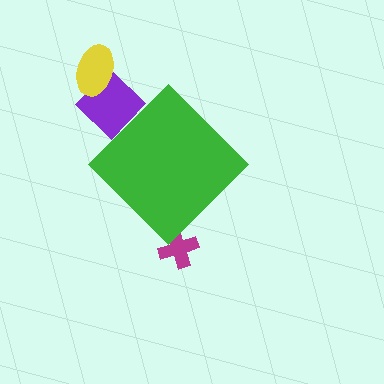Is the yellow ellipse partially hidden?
No, the yellow ellipse is fully visible.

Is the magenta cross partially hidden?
Yes, the magenta cross is partially hidden behind the green diamond.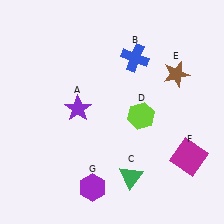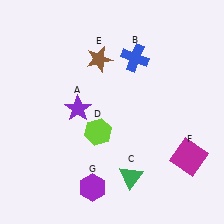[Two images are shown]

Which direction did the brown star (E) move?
The brown star (E) moved left.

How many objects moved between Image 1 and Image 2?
2 objects moved between the two images.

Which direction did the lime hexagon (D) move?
The lime hexagon (D) moved left.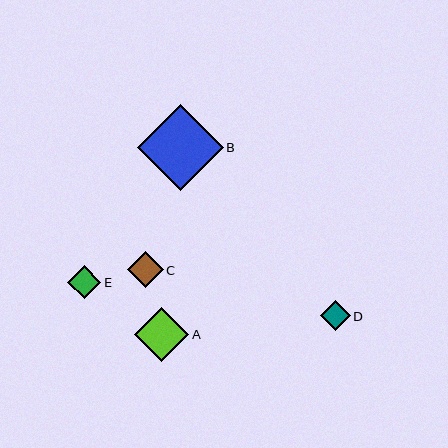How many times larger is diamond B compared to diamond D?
Diamond B is approximately 2.8 times the size of diamond D.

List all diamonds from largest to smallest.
From largest to smallest: B, A, C, E, D.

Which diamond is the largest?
Diamond B is the largest with a size of approximately 86 pixels.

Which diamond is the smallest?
Diamond D is the smallest with a size of approximately 30 pixels.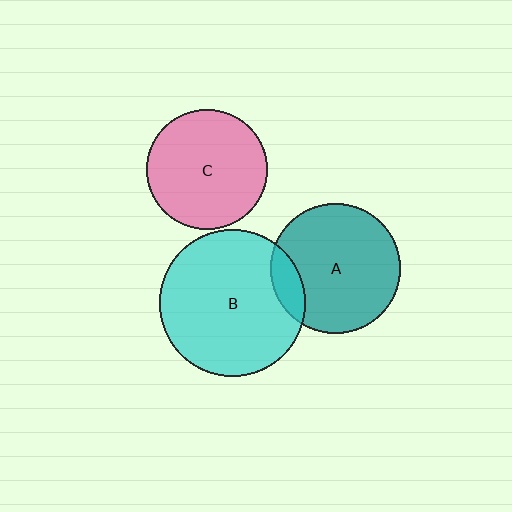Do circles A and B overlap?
Yes.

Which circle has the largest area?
Circle B (cyan).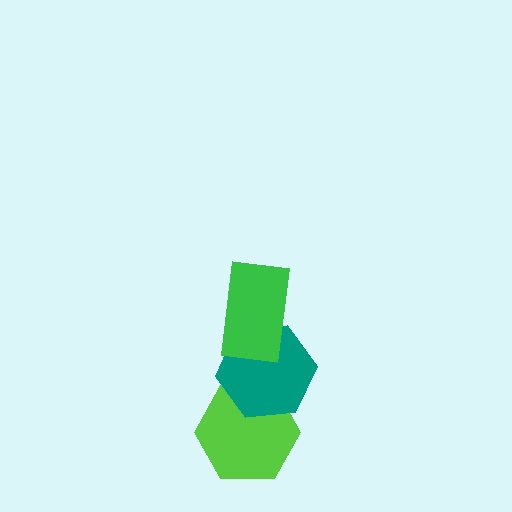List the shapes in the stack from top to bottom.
From top to bottom: the green rectangle, the teal hexagon, the lime hexagon.